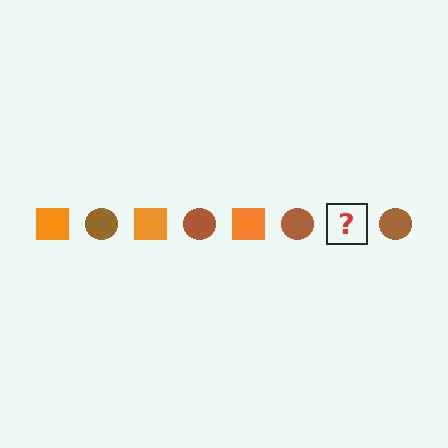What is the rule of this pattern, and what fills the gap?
The rule is that the pattern alternates between orange square and brown circle. The gap should be filled with an orange square.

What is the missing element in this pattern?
The missing element is an orange square.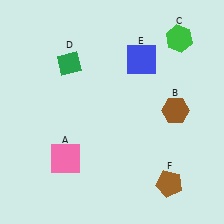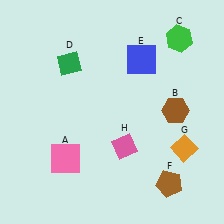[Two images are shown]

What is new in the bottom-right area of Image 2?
An orange diamond (G) was added in the bottom-right area of Image 2.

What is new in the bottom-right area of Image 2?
A pink diamond (H) was added in the bottom-right area of Image 2.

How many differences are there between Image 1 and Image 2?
There are 2 differences between the two images.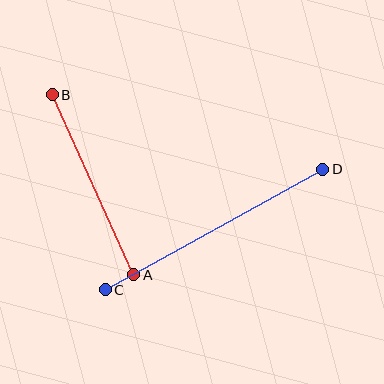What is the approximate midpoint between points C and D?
The midpoint is at approximately (214, 230) pixels.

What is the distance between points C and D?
The distance is approximately 248 pixels.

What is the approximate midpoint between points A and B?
The midpoint is at approximately (93, 185) pixels.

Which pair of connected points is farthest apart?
Points C and D are farthest apart.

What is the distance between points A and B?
The distance is approximately 197 pixels.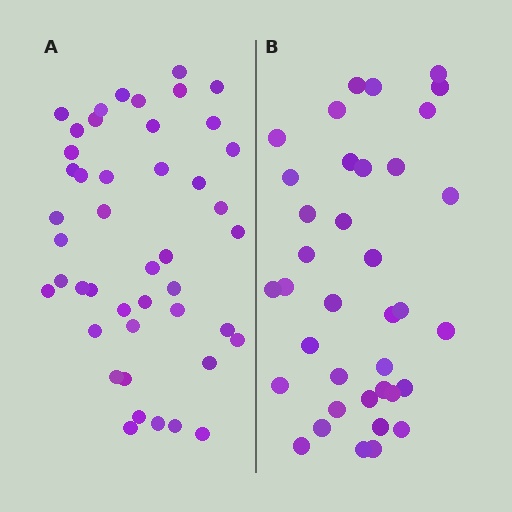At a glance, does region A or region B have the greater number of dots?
Region A (the left region) has more dots.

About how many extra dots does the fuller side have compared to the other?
Region A has roughly 8 or so more dots than region B.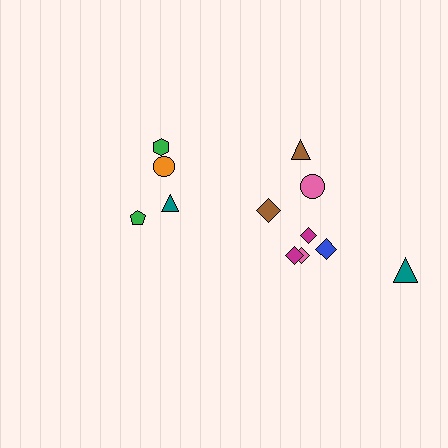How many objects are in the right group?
There are 8 objects.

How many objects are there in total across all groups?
There are 12 objects.